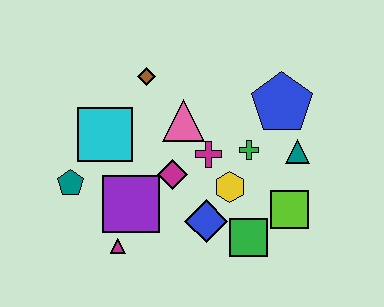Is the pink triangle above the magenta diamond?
Yes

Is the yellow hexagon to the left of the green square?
Yes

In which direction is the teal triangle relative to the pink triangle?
The teal triangle is to the right of the pink triangle.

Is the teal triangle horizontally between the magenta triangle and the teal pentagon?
No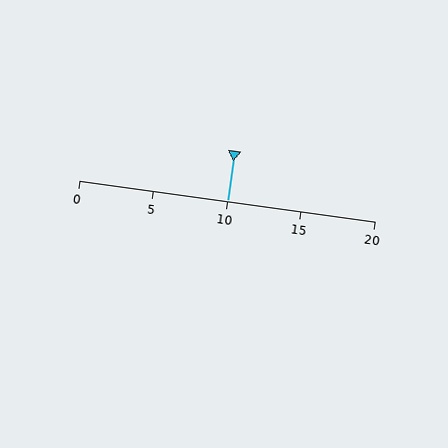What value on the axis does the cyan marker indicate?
The marker indicates approximately 10.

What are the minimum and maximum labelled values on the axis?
The axis runs from 0 to 20.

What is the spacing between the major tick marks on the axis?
The major ticks are spaced 5 apart.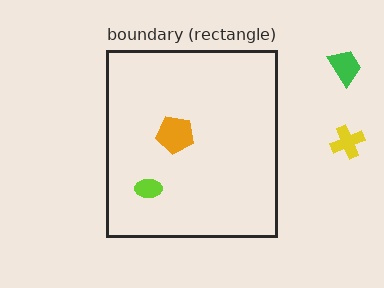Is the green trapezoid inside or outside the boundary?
Outside.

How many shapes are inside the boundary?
2 inside, 2 outside.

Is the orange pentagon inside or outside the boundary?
Inside.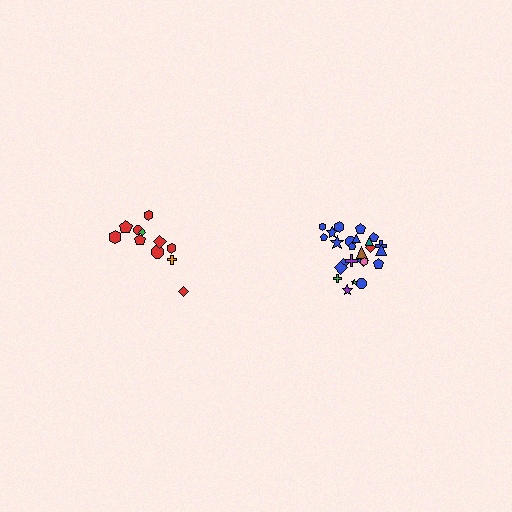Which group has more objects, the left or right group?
The right group.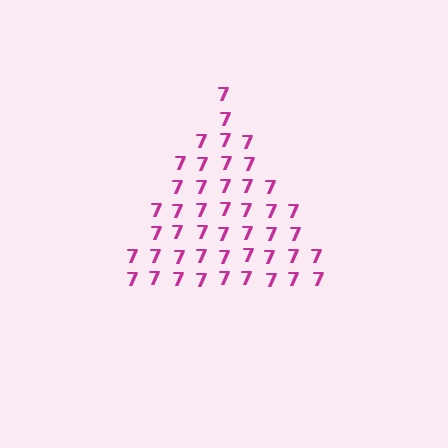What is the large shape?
The large shape is a triangle.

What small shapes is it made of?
It is made of small digit 7's.